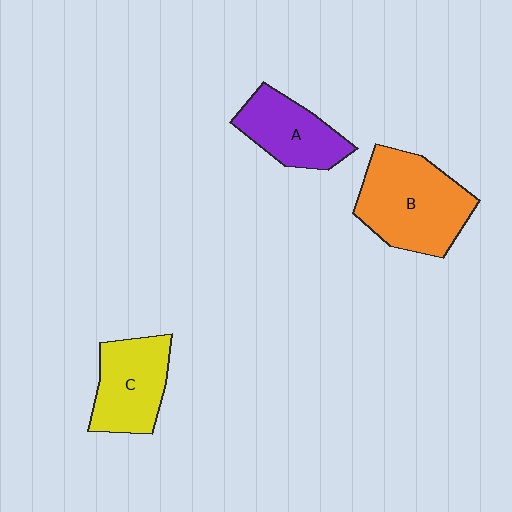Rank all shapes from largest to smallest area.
From largest to smallest: B (orange), C (yellow), A (purple).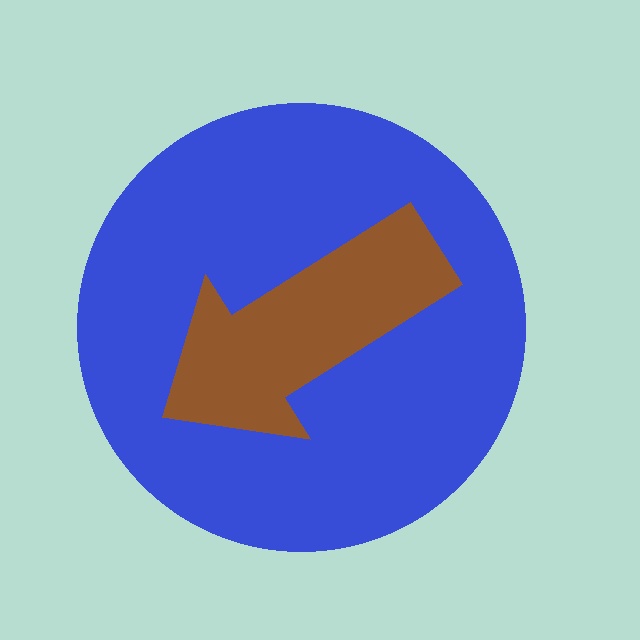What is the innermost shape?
The brown arrow.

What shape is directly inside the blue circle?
The brown arrow.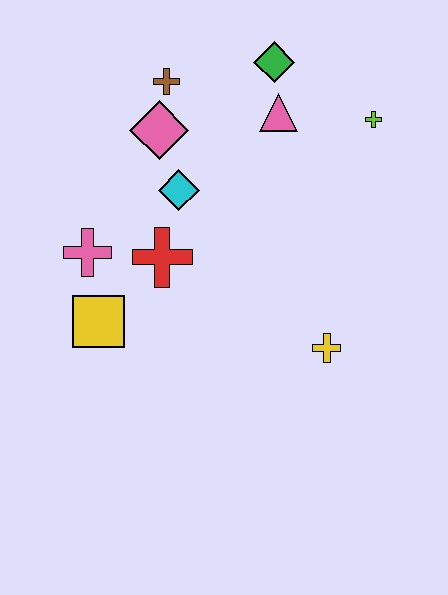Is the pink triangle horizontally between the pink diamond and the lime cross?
Yes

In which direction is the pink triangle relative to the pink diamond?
The pink triangle is to the right of the pink diamond.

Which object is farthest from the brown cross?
The yellow cross is farthest from the brown cross.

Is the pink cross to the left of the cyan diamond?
Yes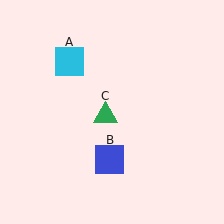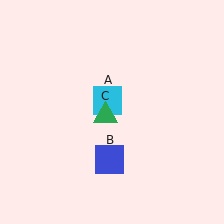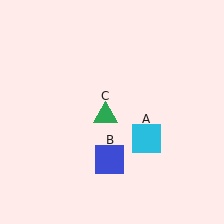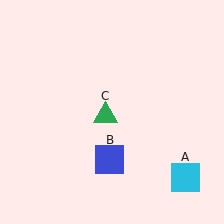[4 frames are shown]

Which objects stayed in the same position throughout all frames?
Blue square (object B) and green triangle (object C) remained stationary.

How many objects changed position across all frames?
1 object changed position: cyan square (object A).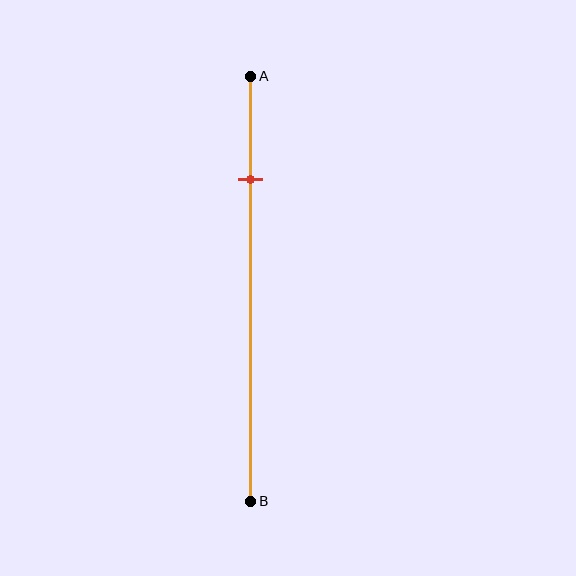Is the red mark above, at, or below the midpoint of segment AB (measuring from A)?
The red mark is above the midpoint of segment AB.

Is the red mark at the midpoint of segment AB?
No, the mark is at about 25% from A, not at the 50% midpoint.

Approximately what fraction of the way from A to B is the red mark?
The red mark is approximately 25% of the way from A to B.